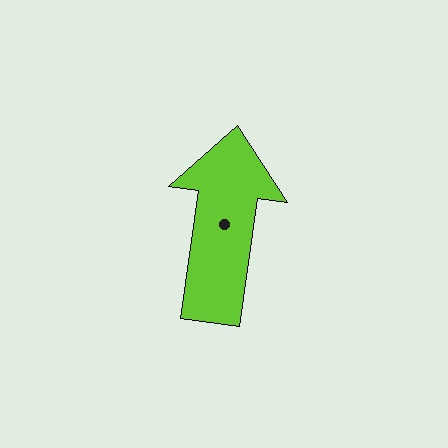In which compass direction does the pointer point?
North.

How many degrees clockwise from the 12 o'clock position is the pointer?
Approximately 8 degrees.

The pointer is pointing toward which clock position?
Roughly 12 o'clock.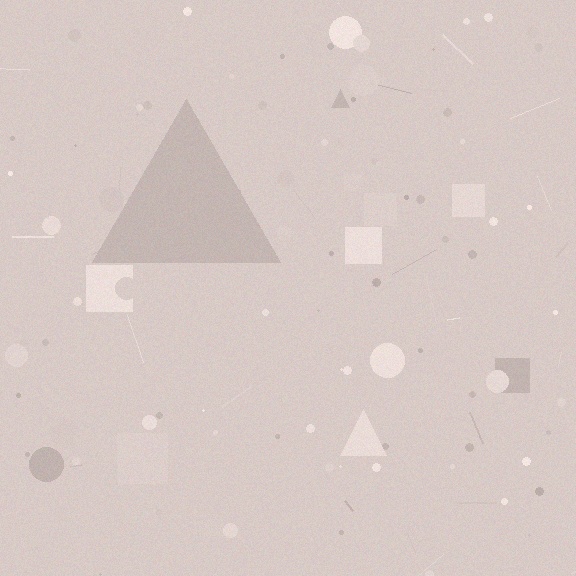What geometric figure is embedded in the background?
A triangle is embedded in the background.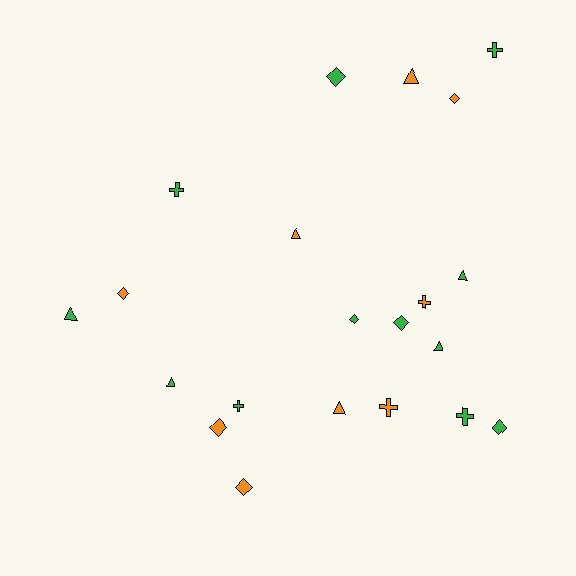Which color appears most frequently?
Green, with 12 objects.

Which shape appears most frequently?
Diamond, with 8 objects.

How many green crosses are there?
There are 4 green crosses.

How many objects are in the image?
There are 21 objects.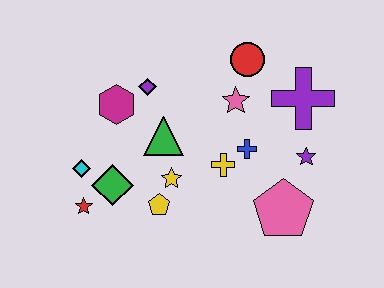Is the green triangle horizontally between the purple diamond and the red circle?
Yes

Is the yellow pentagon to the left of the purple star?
Yes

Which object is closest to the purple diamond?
The magenta hexagon is closest to the purple diamond.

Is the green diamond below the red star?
No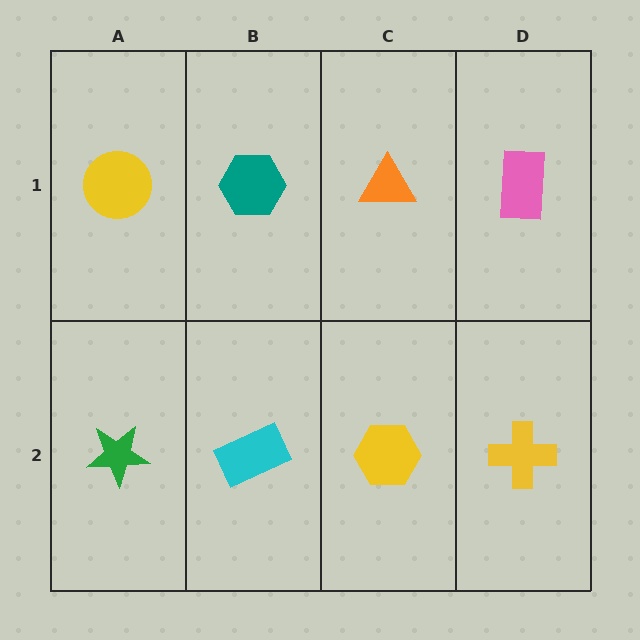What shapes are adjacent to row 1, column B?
A cyan rectangle (row 2, column B), a yellow circle (row 1, column A), an orange triangle (row 1, column C).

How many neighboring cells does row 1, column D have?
2.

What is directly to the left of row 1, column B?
A yellow circle.